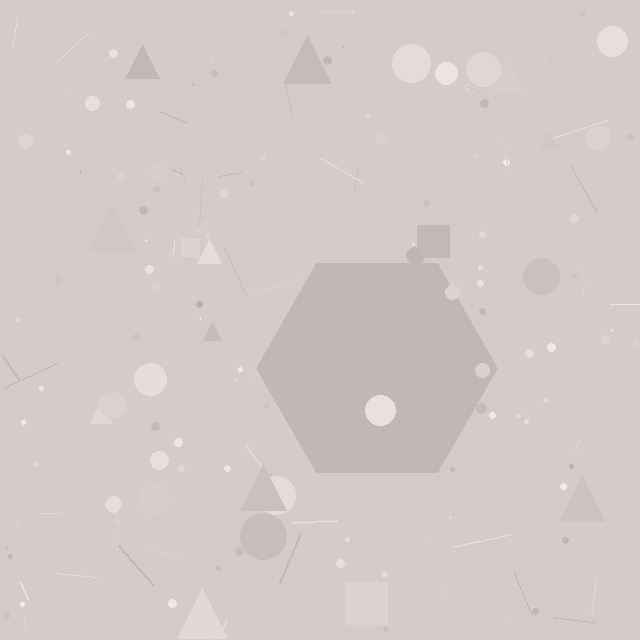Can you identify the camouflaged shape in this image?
The camouflaged shape is a hexagon.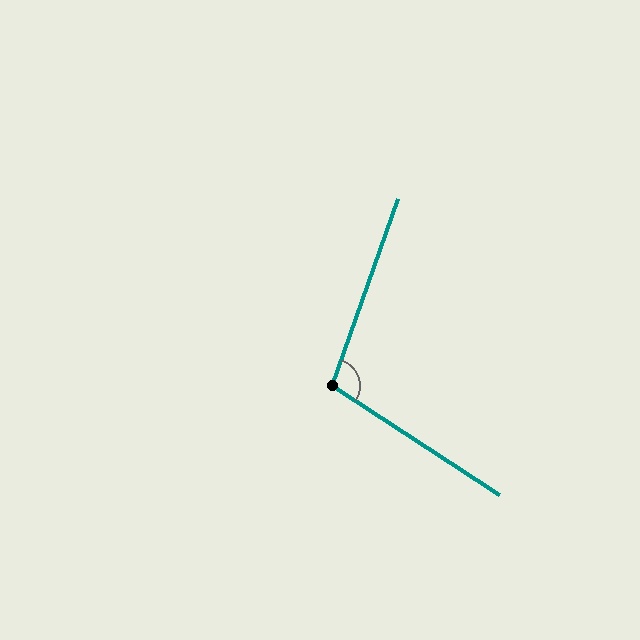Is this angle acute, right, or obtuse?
It is obtuse.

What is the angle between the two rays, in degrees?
Approximately 104 degrees.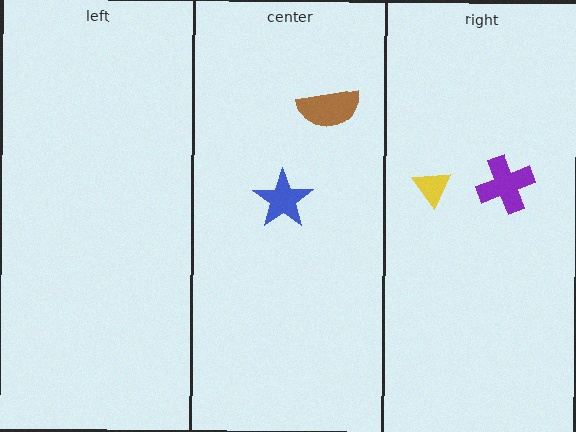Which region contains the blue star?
The center region.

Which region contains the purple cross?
The right region.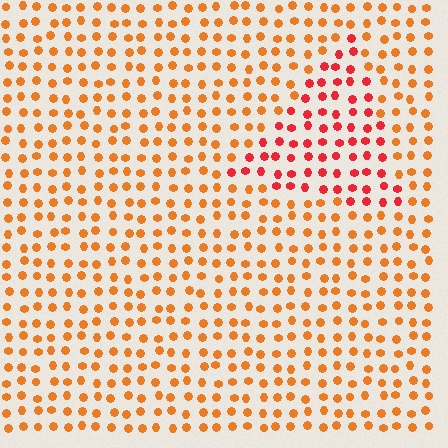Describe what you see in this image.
The image is filled with small orange elements in a uniform arrangement. A triangle-shaped region is visible where the elements are tinted to a slightly different hue, forming a subtle color boundary.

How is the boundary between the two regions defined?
The boundary is defined purely by a slight shift in hue (about 32 degrees). Spacing, size, and orientation are identical on both sides.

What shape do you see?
I see a triangle.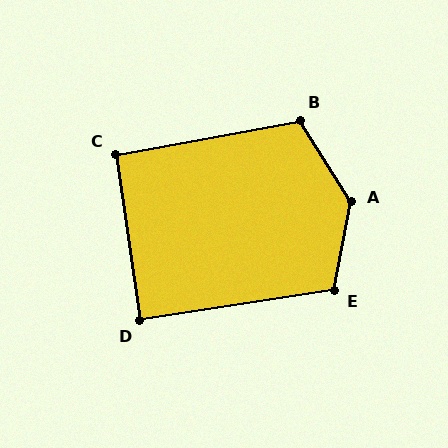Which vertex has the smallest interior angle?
D, at approximately 89 degrees.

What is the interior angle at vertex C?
Approximately 92 degrees (approximately right).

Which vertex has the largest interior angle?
A, at approximately 138 degrees.